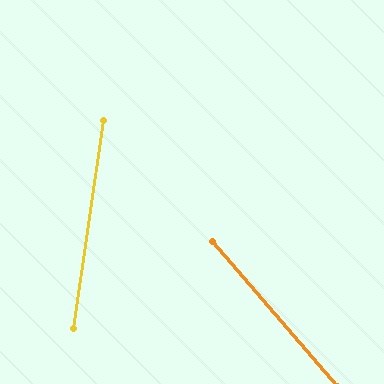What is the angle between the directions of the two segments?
Approximately 49 degrees.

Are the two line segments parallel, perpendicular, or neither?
Neither parallel nor perpendicular — they differ by about 49°.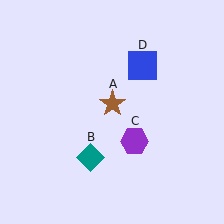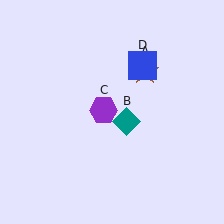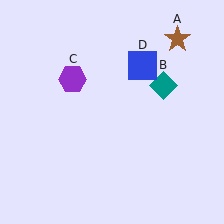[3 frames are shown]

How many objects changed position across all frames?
3 objects changed position: brown star (object A), teal diamond (object B), purple hexagon (object C).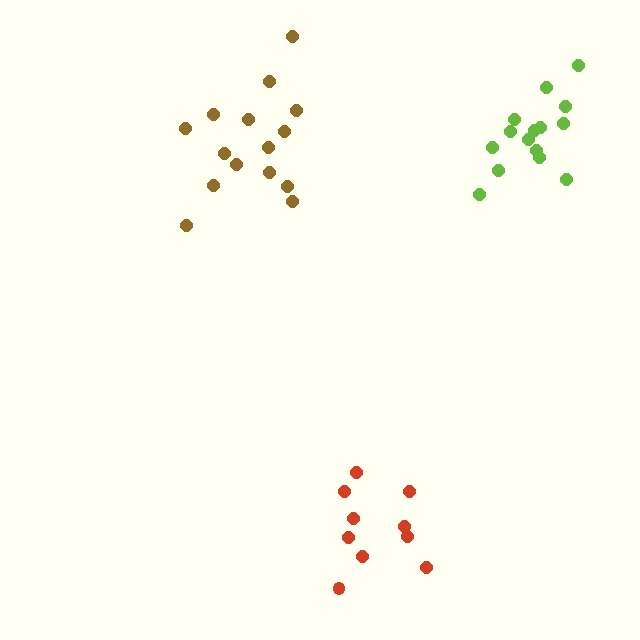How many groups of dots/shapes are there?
There are 3 groups.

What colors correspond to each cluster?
The clusters are colored: red, brown, lime.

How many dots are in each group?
Group 1: 10 dots, Group 2: 15 dots, Group 3: 15 dots (40 total).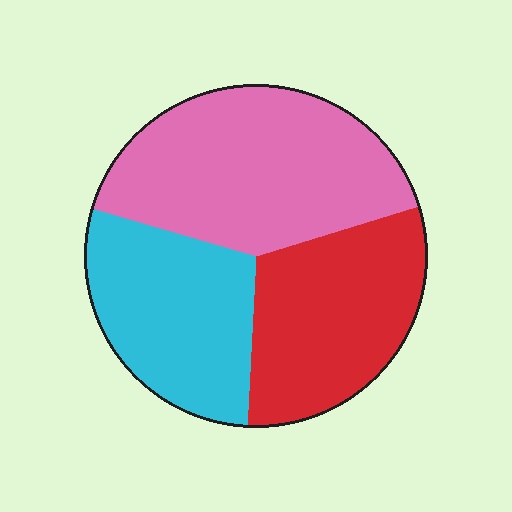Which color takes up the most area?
Pink, at roughly 40%.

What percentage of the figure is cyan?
Cyan covers around 30% of the figure.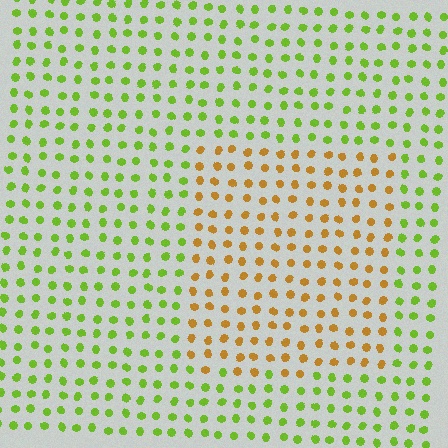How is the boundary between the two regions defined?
The boundary is defined purely by a slight shift in hue (about 56 degrees). Spacing, size, and orientation are identical on both sides.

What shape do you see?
I see a rectangle.